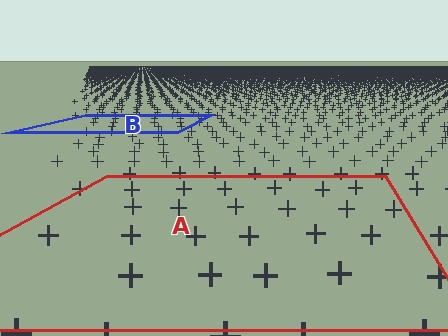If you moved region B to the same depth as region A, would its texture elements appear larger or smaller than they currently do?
They would appear larger. At a closer depth, the same texture elements are projected at a bigger on-screen size.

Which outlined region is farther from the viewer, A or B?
Region B is farther from the viewer — the texture elements inside it appear smaller and more densely packed.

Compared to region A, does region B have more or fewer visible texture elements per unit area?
Region B has more texture elements per unit area — they are packed more densely because it is farther away.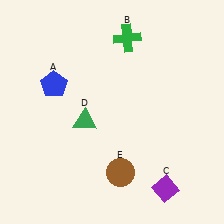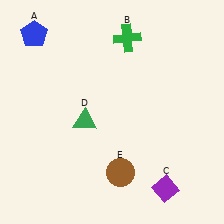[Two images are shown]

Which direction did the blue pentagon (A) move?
The blue pentagon (A) moved up.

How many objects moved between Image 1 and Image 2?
1 object moved between the two images.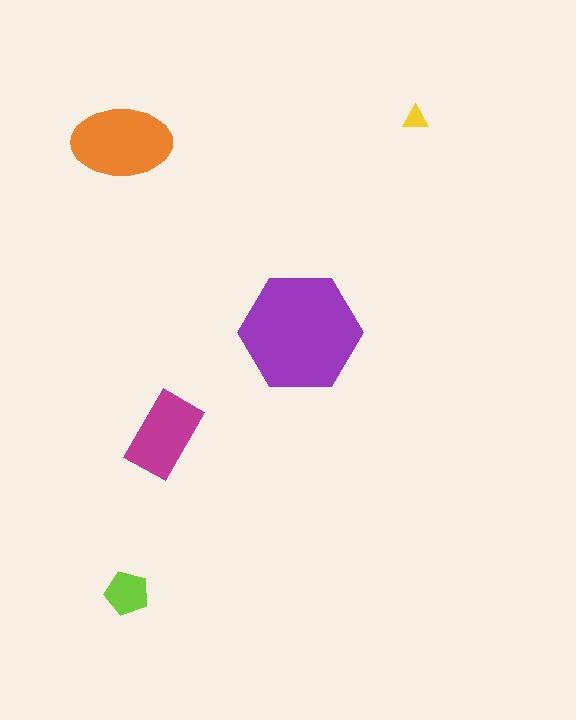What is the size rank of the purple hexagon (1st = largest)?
1st.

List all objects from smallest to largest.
The yellow triangle, the lime pentagon, the magenta rectangle, the orange ellipse, the purple hexagon.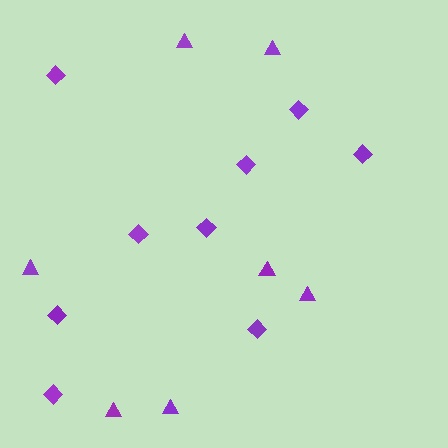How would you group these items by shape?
There are 2 groups: one group of triangles (7) and one group of diamonds (9).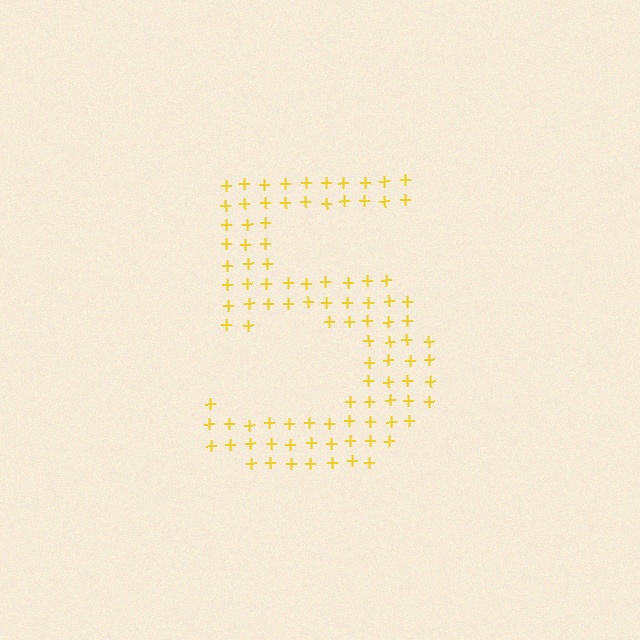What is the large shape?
The large shape is the digit 5.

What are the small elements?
The small elements are plus signs.